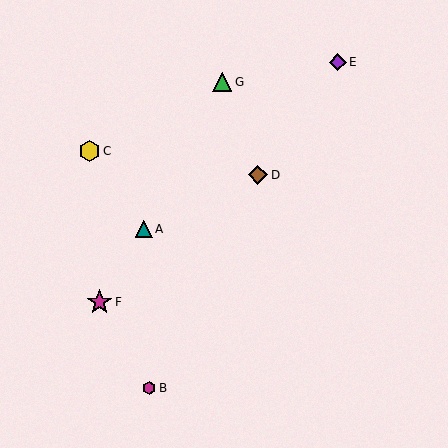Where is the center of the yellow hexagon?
The center of the yellow hexagon is at (90, 151).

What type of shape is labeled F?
Shape F is a magenta star.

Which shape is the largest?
The magenta star (labeled F) is the largest.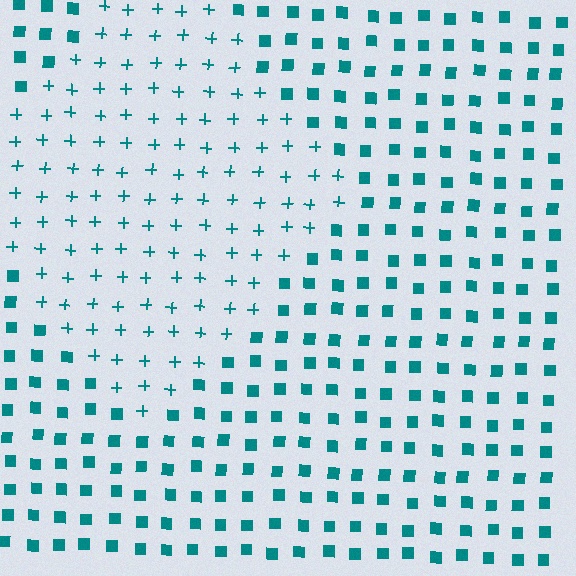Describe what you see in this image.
The image is filled with small teal elements arranged in a uniform grid. A diamond-shaped region contains plus signs, while the surrounding area contains squares. The boundary is defined purely by the change in element shape.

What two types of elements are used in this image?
The image uses plus signs inside the diamond region and squares outside it.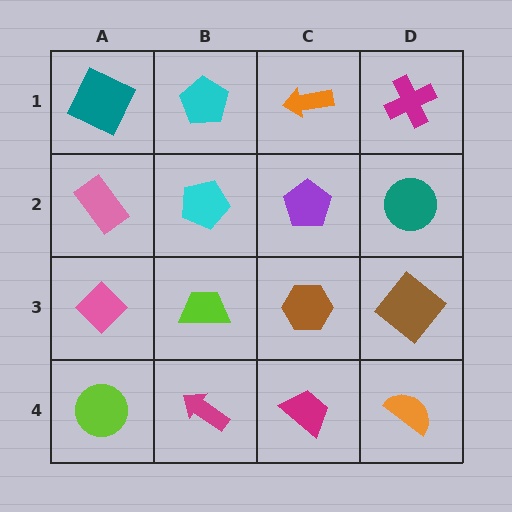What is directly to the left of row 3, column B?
A pink diamond.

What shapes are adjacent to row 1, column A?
A pink rectangle (row 2, column A), a cyan pentagon (row 1, column B).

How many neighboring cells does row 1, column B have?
3.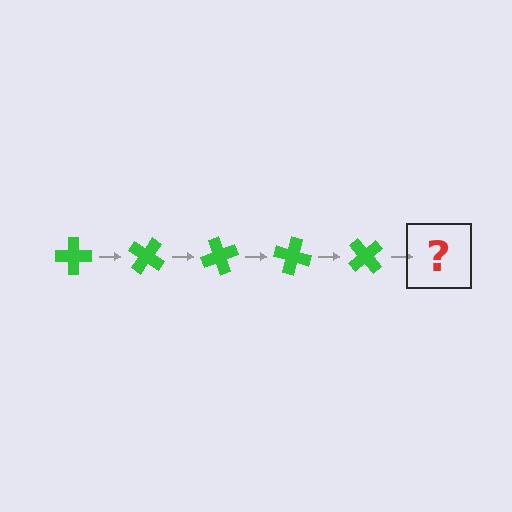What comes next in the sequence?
The next element should be a green cross rotated 175 degrees.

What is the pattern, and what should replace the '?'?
The pattern is that the cross rotates 35 degrees each step. The '?' should be a green cross rotated 175 degrees.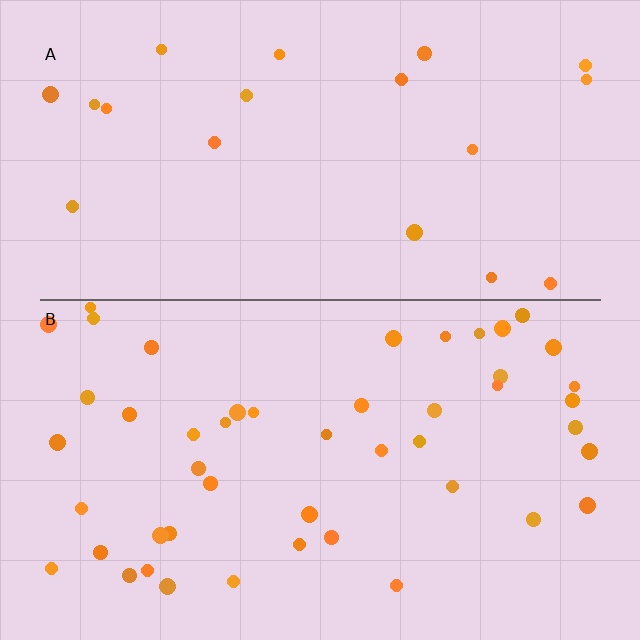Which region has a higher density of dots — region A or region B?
B (the bottom).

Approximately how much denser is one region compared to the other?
Approximately 2.5× — region B over region A.